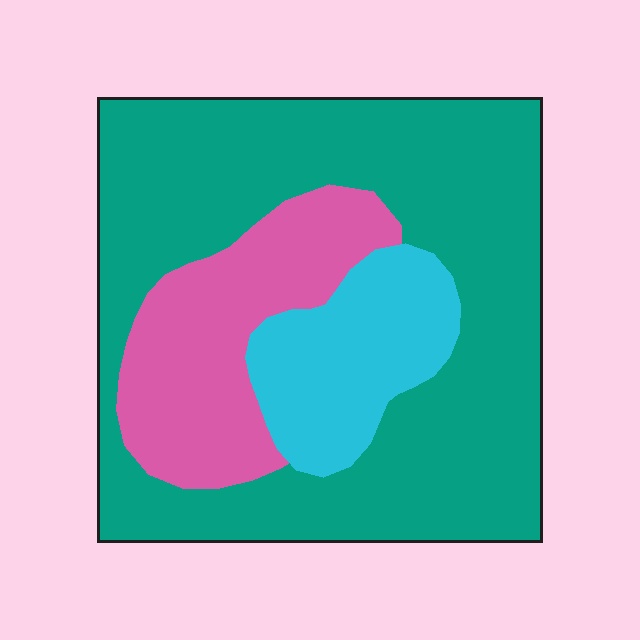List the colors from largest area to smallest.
From largest to smallest: teal, pink, cyan.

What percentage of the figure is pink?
Pink takes up about one fifth (1/5) of the figure.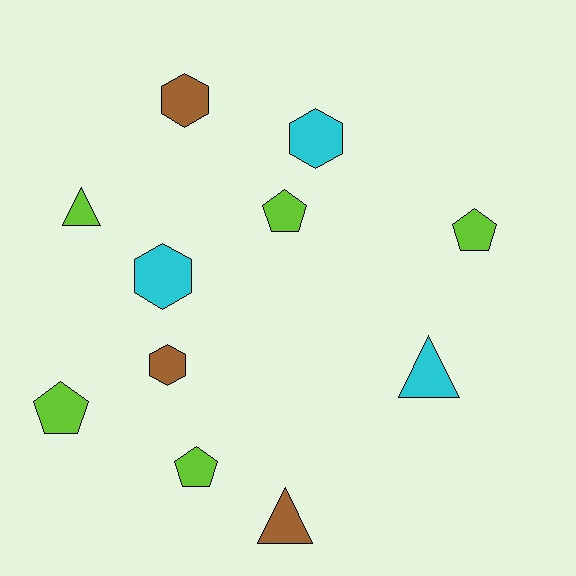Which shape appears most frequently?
Pentagon, with 4 objects.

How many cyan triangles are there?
There is 1 cyan triangle.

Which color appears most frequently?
Lime, with 5 objects.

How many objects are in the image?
There are 11 objects.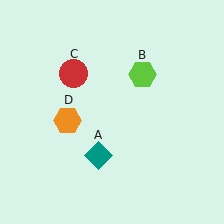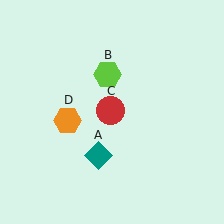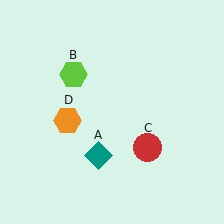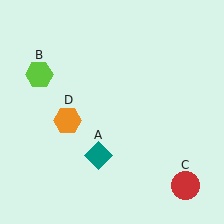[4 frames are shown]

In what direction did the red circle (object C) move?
The red circle (object C) moved down and to the right.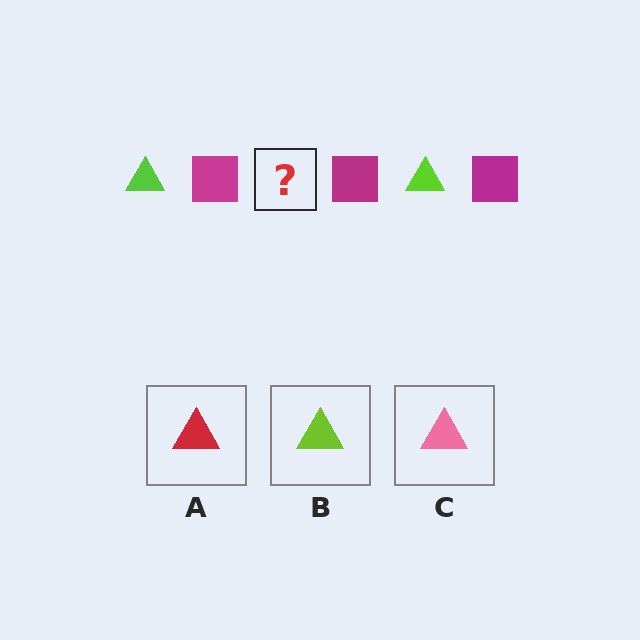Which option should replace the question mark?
Option B.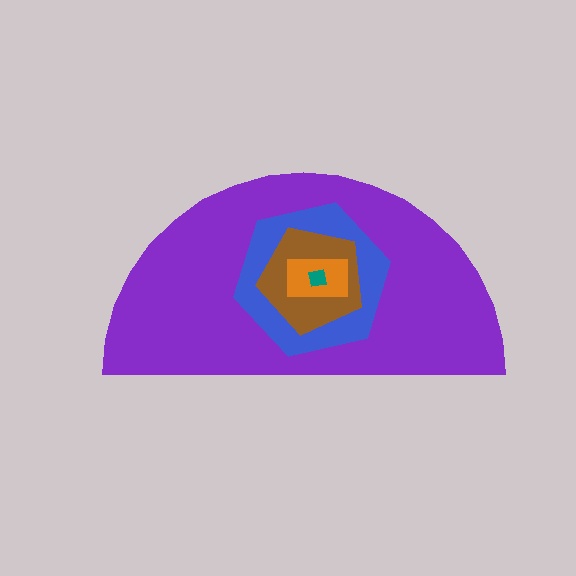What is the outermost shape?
The purple semicircle.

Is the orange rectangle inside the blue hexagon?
Yes.